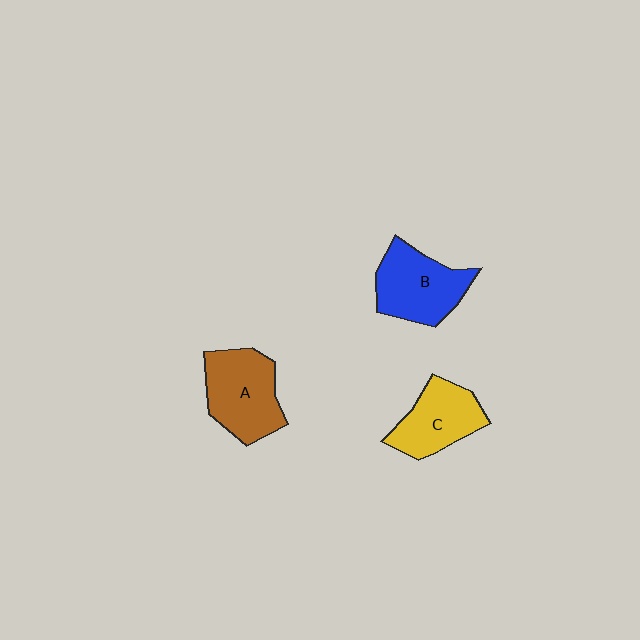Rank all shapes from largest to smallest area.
From largest to smallest: A (brown), B (blue), C (yellow).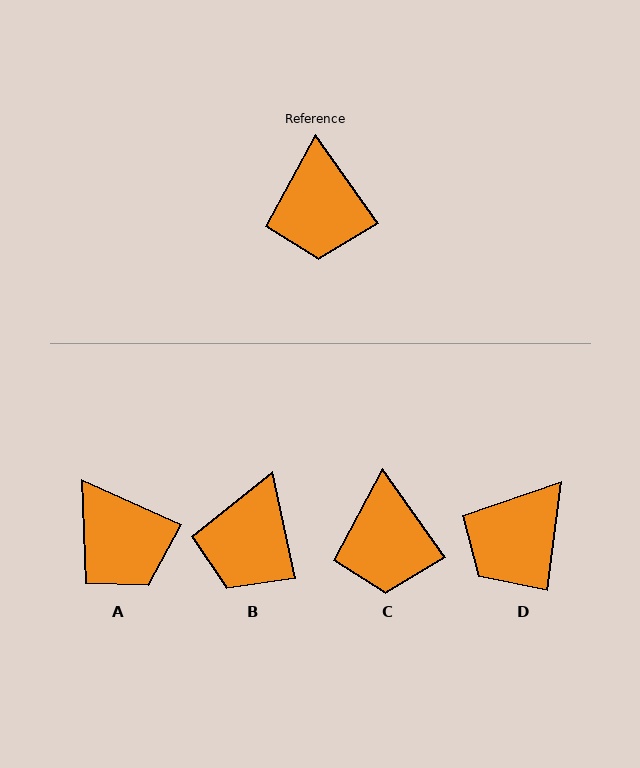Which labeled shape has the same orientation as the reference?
C.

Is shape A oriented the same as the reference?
No, it is off by about 31 degrees.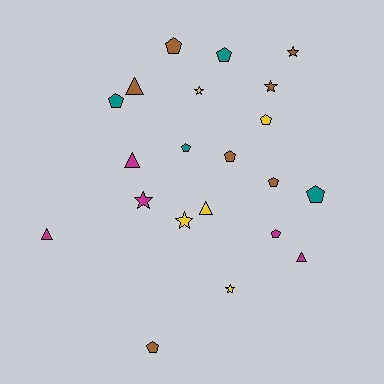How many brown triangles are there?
There is 1 brown triangle.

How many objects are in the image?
There are 21 objects.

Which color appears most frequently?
Brown, with 7 objects.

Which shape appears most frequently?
Pentagon, with 10 objects.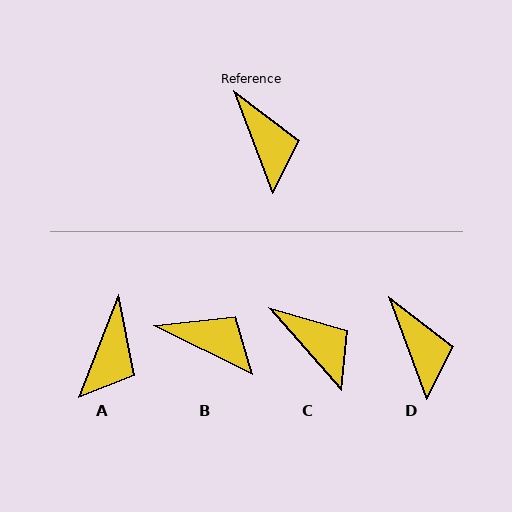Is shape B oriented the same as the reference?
No, it is off by about 43 degrees.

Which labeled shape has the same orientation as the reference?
D.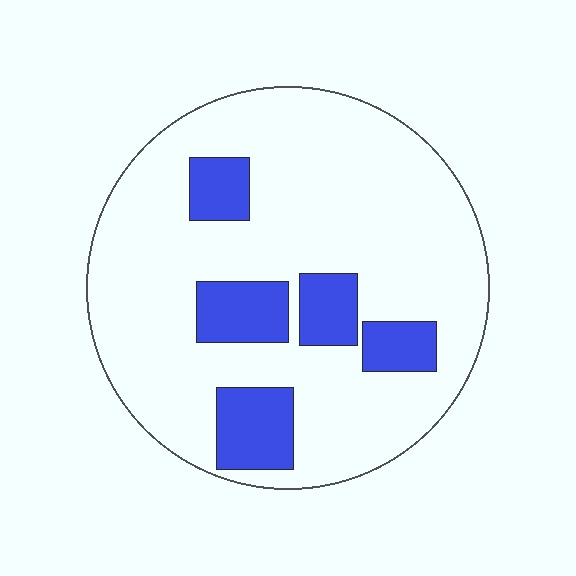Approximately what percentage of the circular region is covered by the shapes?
Approximately 20%.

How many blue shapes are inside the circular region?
5.